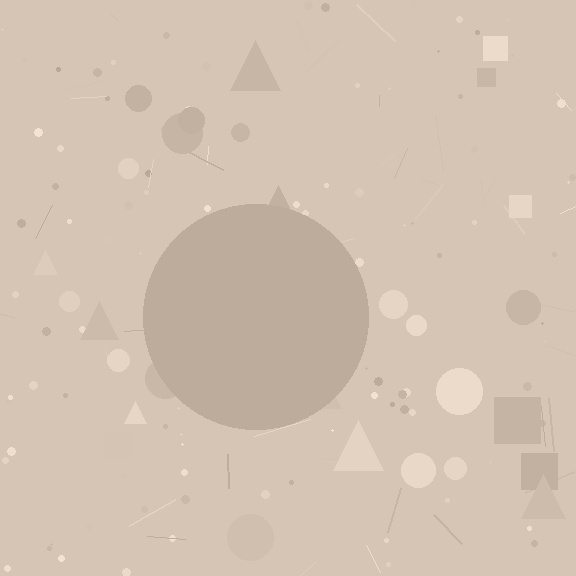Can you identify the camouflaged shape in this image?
The camouflaged shape is a circle.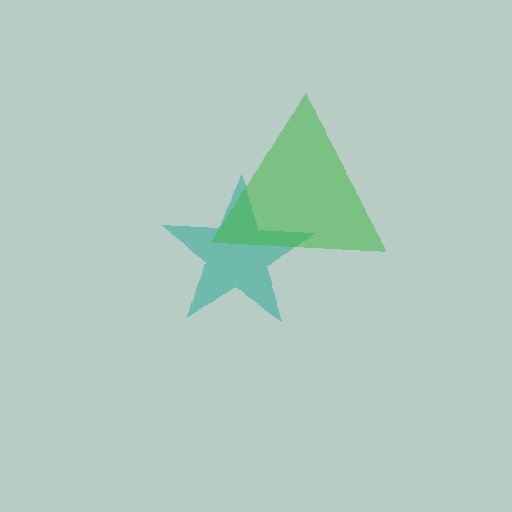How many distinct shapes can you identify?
There are 2 distinct shapes: a teal star, a green triangle.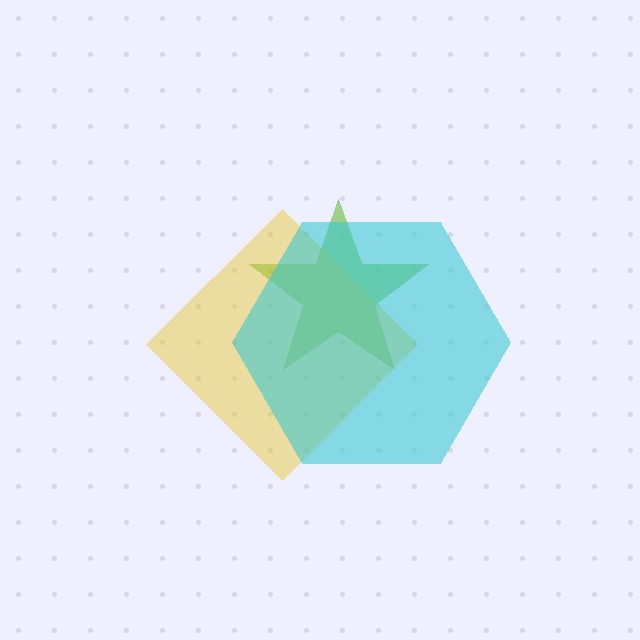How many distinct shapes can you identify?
There are 3 distinct shapes: a lime star, a yellow diamond, a cyan hexagon.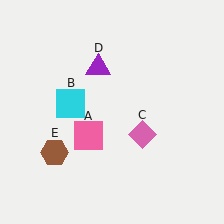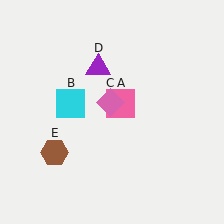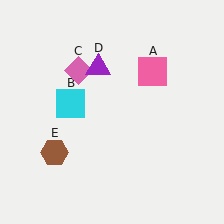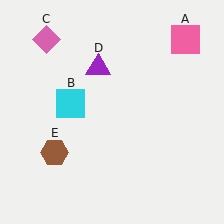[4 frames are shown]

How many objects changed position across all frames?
2 objects changed position: pink square (object A), pink diamond (object C).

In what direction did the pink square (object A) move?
The pink square (object A) moved up and to the right.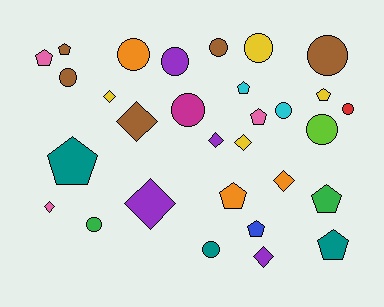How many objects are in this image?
There are 30 objects.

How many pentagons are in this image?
There are 10 pentagons.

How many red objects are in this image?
There is 1 red object.